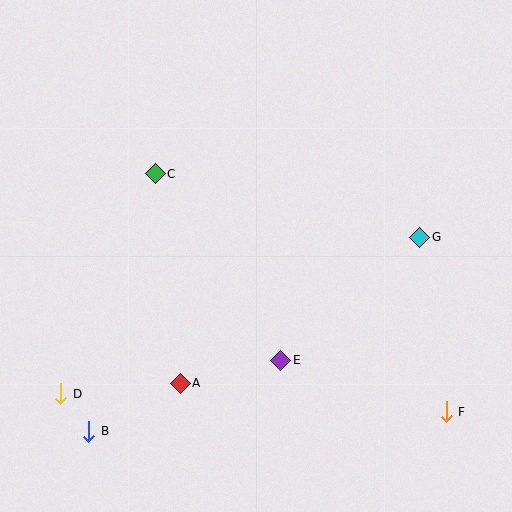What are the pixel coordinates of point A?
Point A is at (180, 383).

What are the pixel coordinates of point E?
Point E is at (281, 360).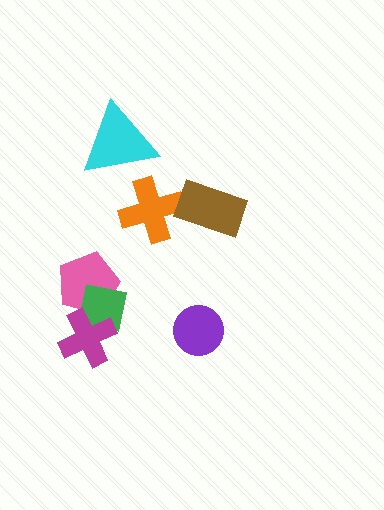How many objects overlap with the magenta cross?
2 objects overlap with the magenta cross.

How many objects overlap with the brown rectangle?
0 objects overlap with the brown rectangle.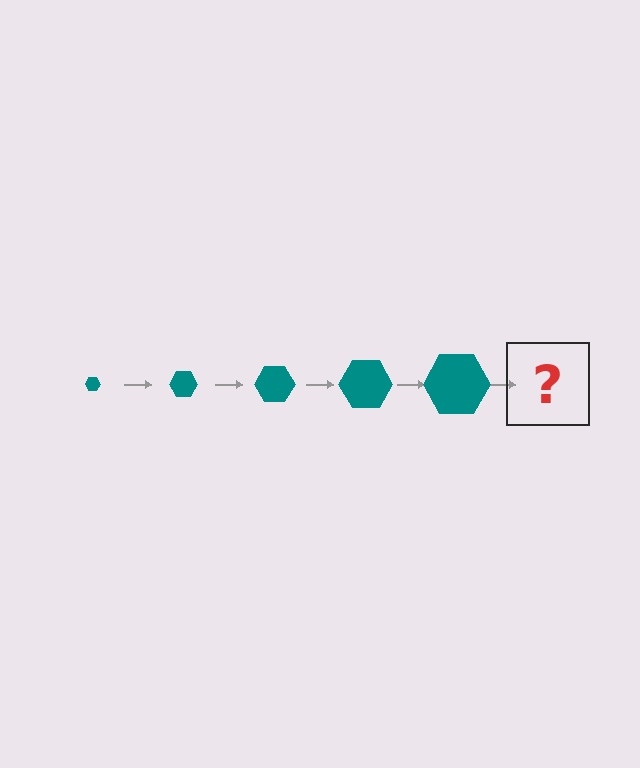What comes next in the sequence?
The next element should be a teal hexagon, larger than the previous one.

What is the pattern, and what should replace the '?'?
The pattern is that the hexagon gets progressively larger each step. The '?' should be a teal hexagon, larger than the previous one.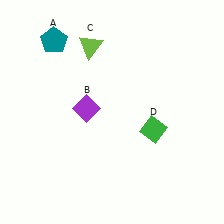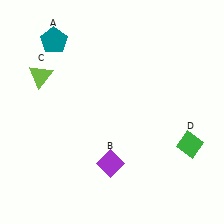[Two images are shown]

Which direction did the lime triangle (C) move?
The lime triangle (C) moved left.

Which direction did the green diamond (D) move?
The green diamond (D) moved right.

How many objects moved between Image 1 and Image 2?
3 objects moved between the two images.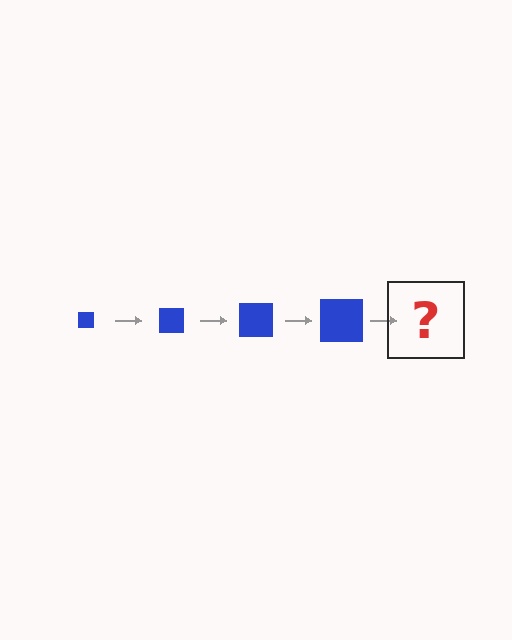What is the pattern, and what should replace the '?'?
The pattern is that the square gets progressively larger each step. The '?' should be a blue square, larger than the previous one.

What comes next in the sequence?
The next element should be a blue square, larger than the previous one.